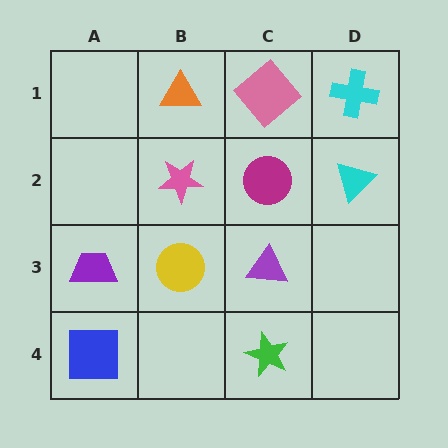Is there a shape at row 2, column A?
No, that cell is empty.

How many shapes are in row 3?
3 shapes.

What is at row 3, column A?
A purple trapezoid.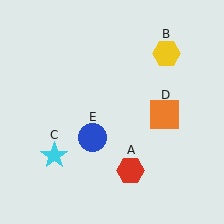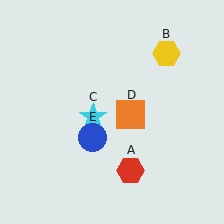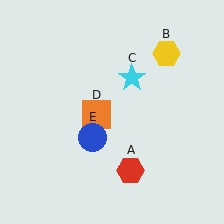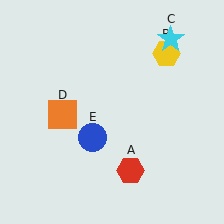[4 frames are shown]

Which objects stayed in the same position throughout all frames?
Red hexagon (object A) and yellow hexagon (object B) and blue circle (object E) remained stationary.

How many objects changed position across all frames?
2 objects changed position: cyan star (object C), orange square (object D).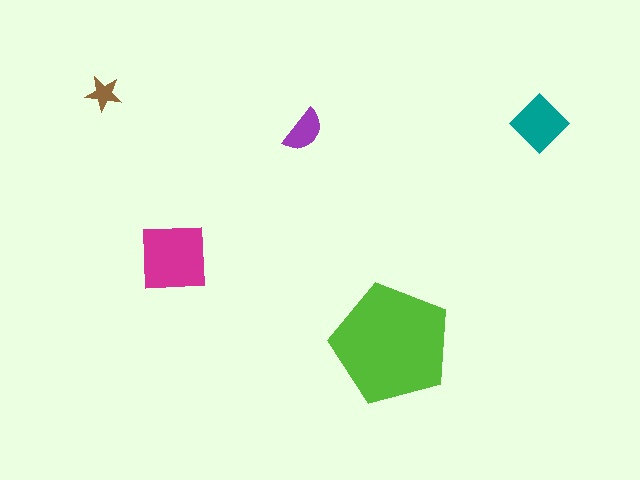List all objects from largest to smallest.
The lime pentagon, the magenta square, the teal diamond, the purple semicircle, the brown star.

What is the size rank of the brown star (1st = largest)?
5th.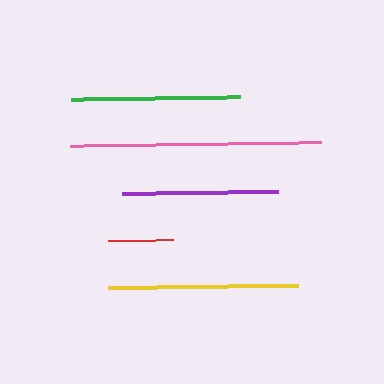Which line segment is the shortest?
The red line is the shortest at approximately 65 pixels.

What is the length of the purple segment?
The purple segment is approximately 157 pixels long.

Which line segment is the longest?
The pink line is the longest at approximately 250 pixels.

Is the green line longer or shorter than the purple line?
The green line is longer than the purple line.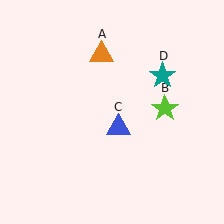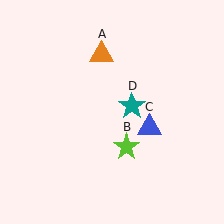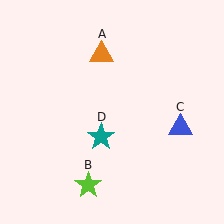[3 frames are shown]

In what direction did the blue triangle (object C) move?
The blue triangle (object C) moved right.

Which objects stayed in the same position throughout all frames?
Orange triangle (object A) remained stationary.